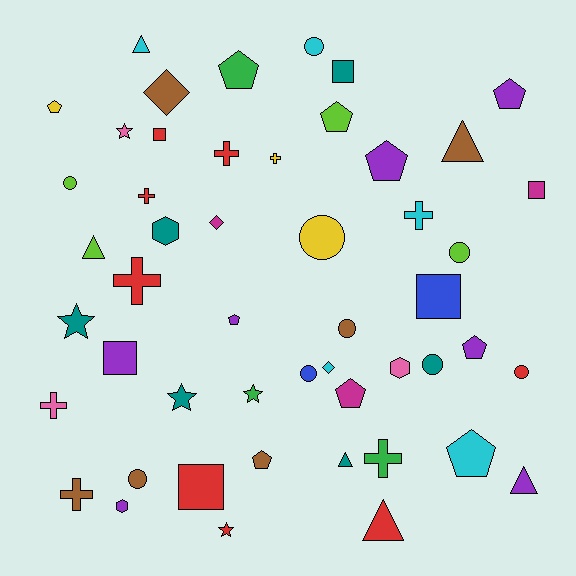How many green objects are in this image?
There are 3 green objects.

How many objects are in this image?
There are 50 objects.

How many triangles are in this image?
There are 6 triangles.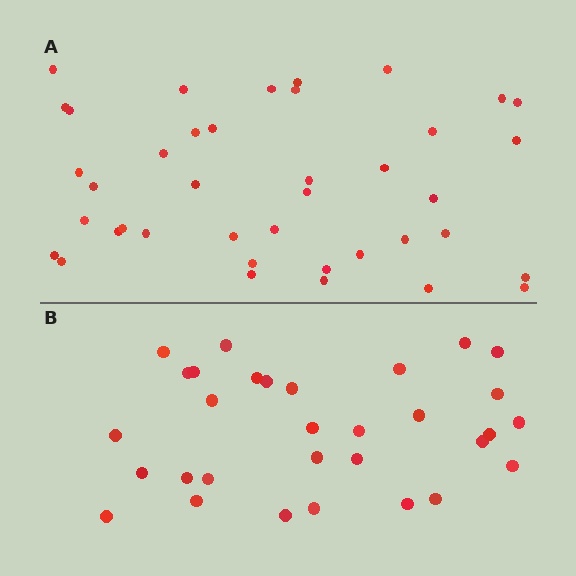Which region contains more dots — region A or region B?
Region A (the top region) has more dots.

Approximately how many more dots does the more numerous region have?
Region A has roughly 8 or so more dots than region B.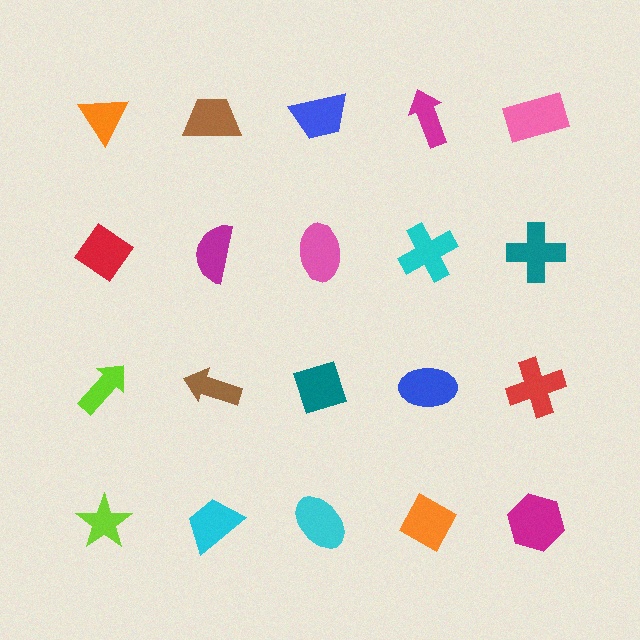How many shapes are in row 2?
5 shapes.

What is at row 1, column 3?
A blue trapezoid.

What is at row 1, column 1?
An orange triangle.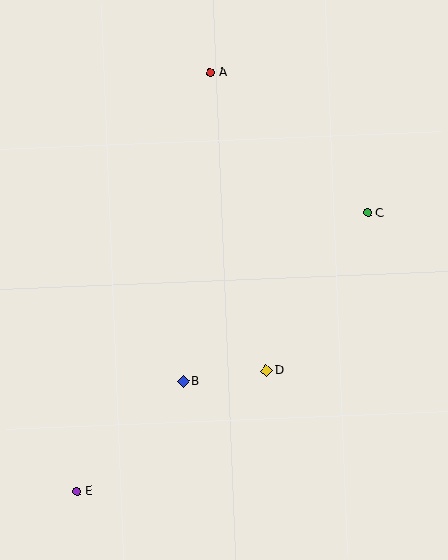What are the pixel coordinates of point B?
Point B is at (183, 382).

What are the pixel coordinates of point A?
Point A is at (210, 73).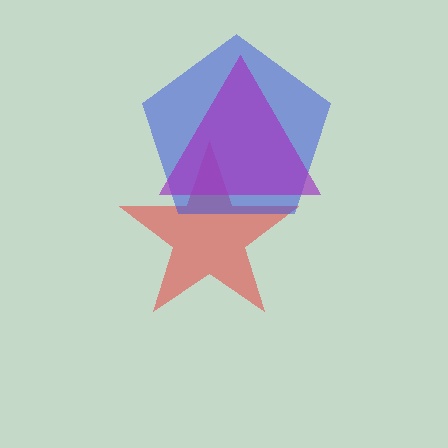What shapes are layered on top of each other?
The layered shapes are: a red star, a blue pentagon, a purple triangle.